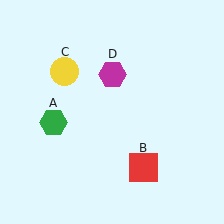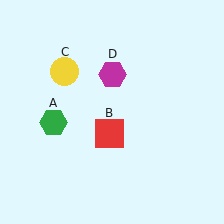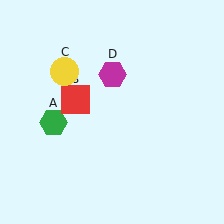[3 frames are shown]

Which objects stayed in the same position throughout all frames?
Green hexagon (object A) and yellow circle (object C) and magenta hexagon (object D) remained stationary.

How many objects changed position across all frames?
1 object changed position: red square (object B).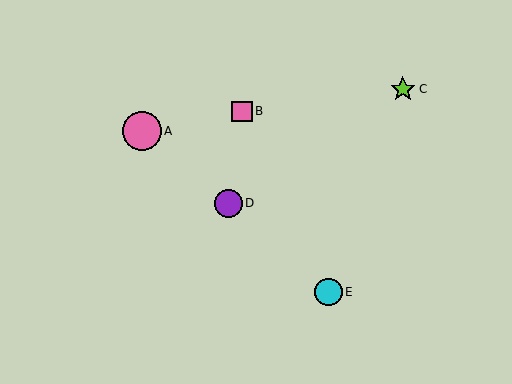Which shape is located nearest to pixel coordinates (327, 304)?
The cyan circle (labeled E) at (329, 292) is nearest to that location.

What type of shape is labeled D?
Shape D is a purple circle.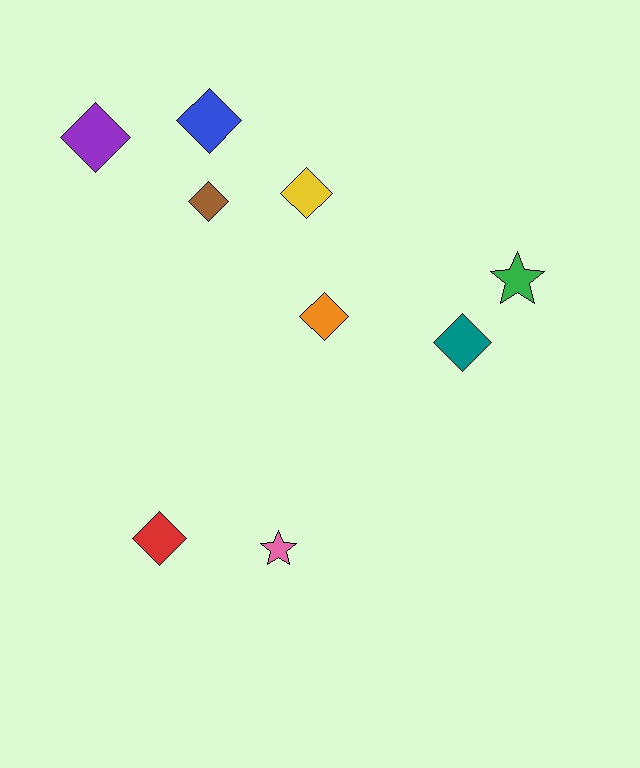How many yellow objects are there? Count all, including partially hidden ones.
There is 1 yellow object.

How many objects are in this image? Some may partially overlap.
There are 9 objects.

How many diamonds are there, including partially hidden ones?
There are 7 diamonds.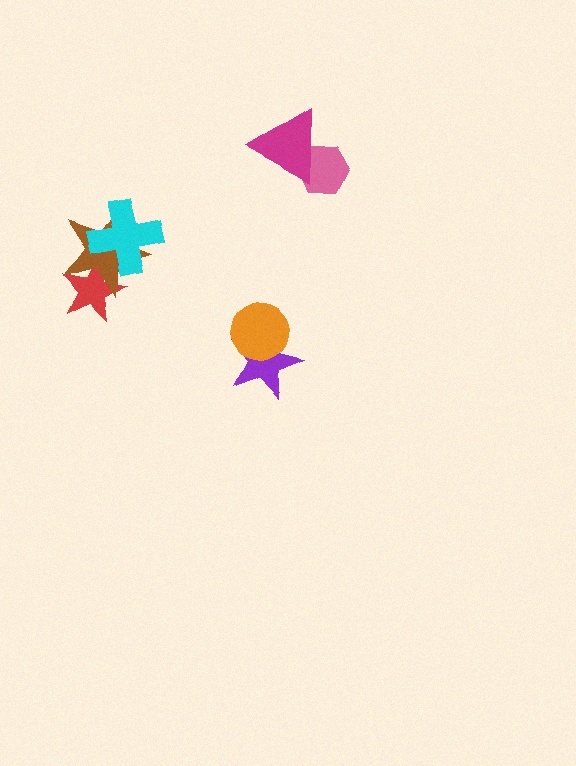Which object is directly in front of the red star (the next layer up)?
The brown star is directly in front of the red star.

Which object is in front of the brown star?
The cyan cross is in front of the brown star.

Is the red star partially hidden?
Yes, it is partially covered by another shape.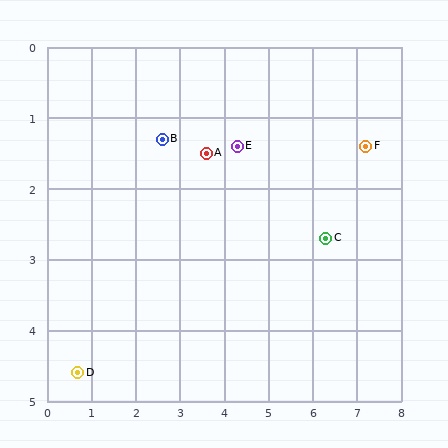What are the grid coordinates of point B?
Point B is at approximately (2.6, 1.3).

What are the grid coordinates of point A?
Point A is at approximately (3.6, 1.5).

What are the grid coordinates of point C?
Point C is at approximately (6.3, 2.7).